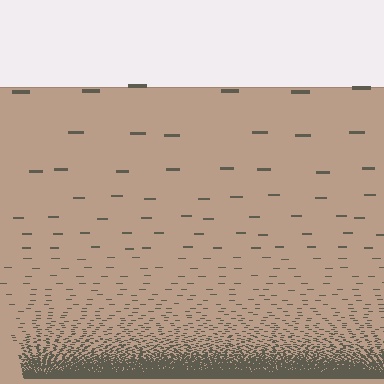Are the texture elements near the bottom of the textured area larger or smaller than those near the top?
Smaller. The gradient is inverted — elements near the bottom are smaller and denser.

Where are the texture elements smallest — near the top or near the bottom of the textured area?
Near the bottom.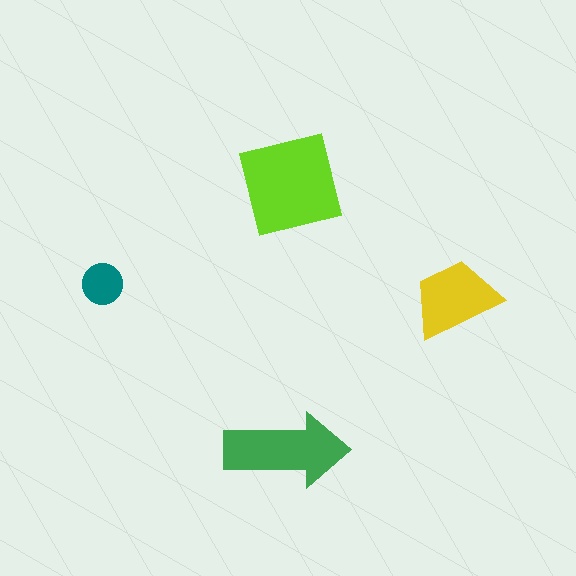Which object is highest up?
The lime square is topmost.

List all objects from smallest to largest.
The teal circle, the yellow trapezoid, the green arrow, the lime square.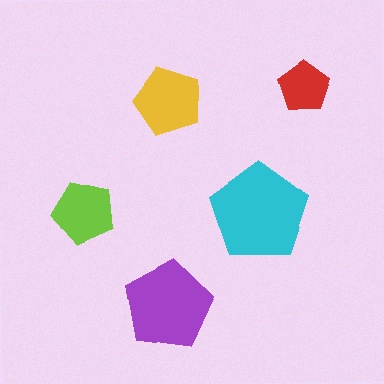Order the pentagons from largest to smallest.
the cyan one, the purple one, the yellow one, the lime one, the red one.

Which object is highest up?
The red pentagon is topmost.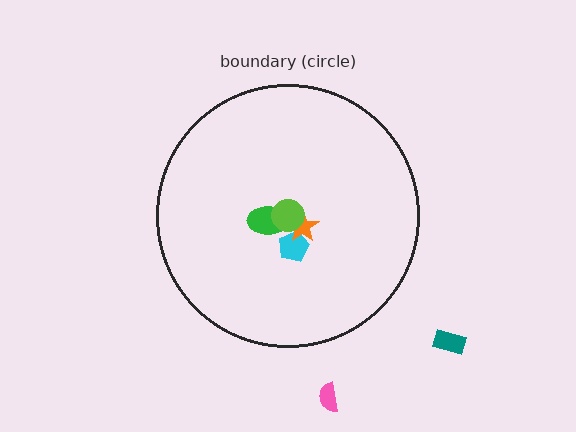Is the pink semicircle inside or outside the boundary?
Outside.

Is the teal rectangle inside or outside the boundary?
Outside.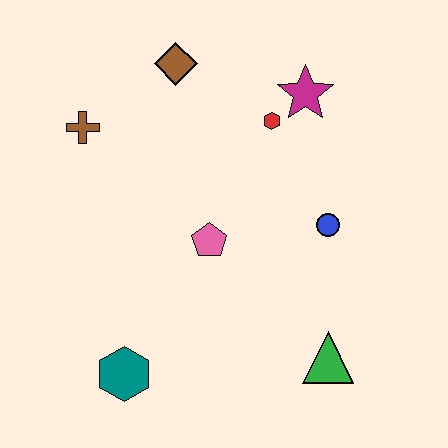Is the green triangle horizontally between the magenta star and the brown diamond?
No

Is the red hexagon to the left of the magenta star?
Yes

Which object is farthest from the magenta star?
The teal hexagon is farthest from the magenta star.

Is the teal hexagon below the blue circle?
Yes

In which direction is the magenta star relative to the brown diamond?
The magenta star is to the right of the brown diamond.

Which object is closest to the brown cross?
The brown diamond is closest to the brown cross.